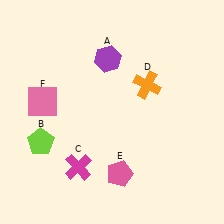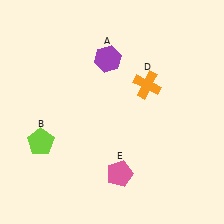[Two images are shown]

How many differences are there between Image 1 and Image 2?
There are 2 differences between the two images.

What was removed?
The magenta cross (C), the pink square (F) were removed in Image 2.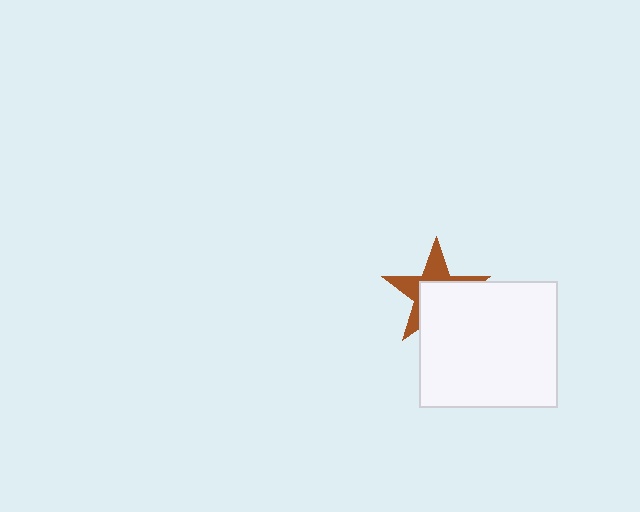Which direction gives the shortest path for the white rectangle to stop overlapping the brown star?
Moving toward the lower-right gives the shortest separation.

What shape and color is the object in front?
The object in front is a white rectangle.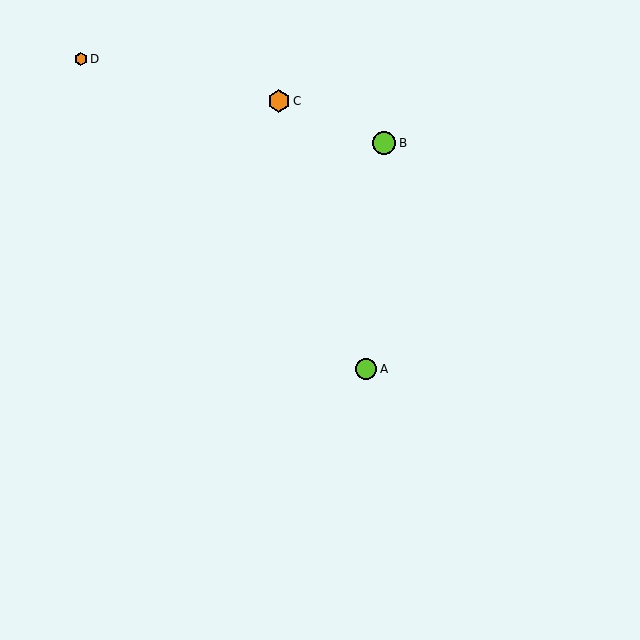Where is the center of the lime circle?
The center of the lime circle is at (366, 369).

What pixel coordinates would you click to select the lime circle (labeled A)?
Click at (366, 369) to select the lime circle A.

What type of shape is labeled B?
Shape B is a lime circle.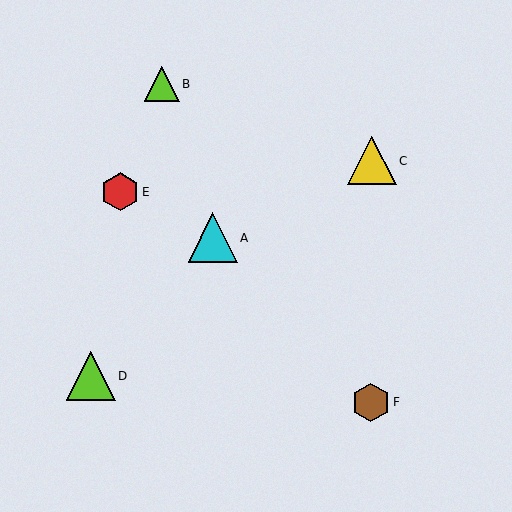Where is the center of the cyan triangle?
The center of the cyan triangle is at (213, 238).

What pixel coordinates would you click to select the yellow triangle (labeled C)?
Click at (372, 161) to select the yellow triangle C.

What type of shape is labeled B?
Shape B is a lime triangle.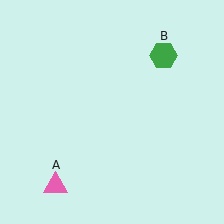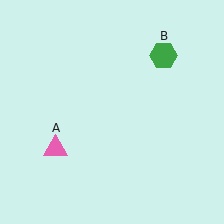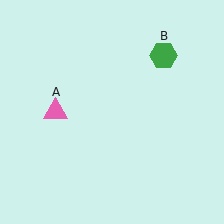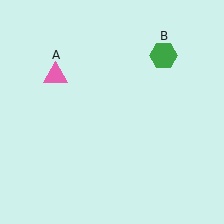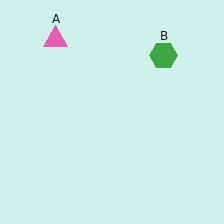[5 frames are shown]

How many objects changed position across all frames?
1 object changed position: pink triangle (object A).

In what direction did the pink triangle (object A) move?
The pink triangle (object A) moved up.